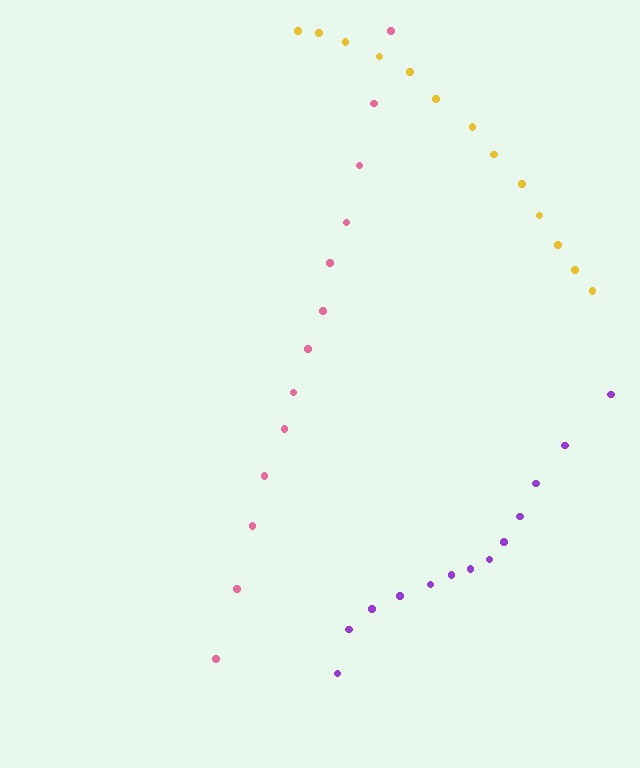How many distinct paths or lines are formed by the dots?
There are 3 distinct paths.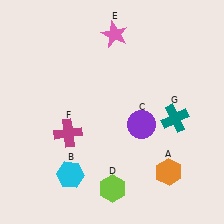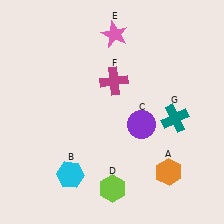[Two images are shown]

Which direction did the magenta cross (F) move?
The magenta cross (F) moved up.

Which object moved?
The magenta cross (F) moved up.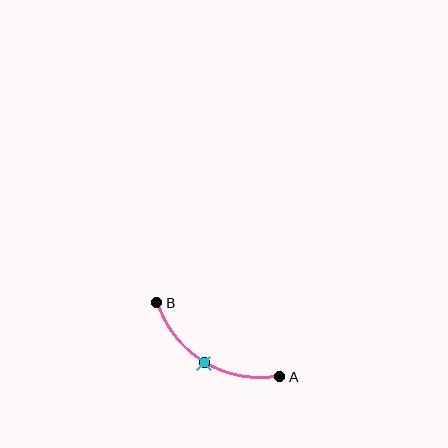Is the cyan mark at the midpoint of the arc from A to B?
Yes. The cyan mark lies on the arc at equal arc-length from both A and B — it is the arc midpoint.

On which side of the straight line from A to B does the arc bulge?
The arc bulges below the straight line connecting A and B.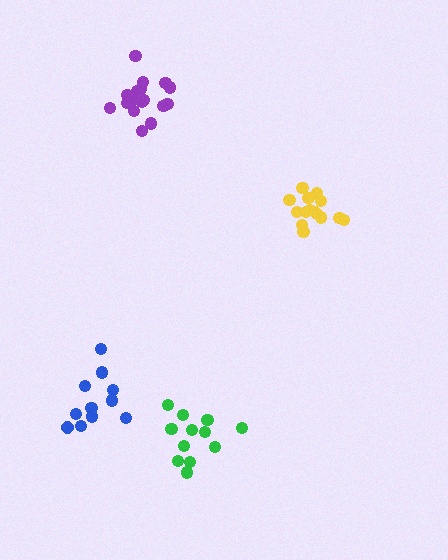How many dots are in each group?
Group 1: 12 dots, Group 2: 14 dots, Group 3: 17 dots, Group 4: 11 dots (54 total).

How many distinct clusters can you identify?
There are 4 distinct clusters.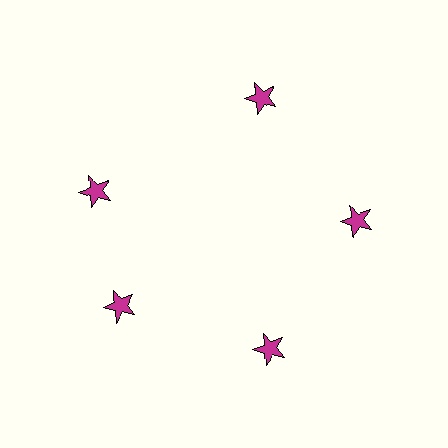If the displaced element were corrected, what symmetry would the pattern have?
It would have 5-fold rotational symmetry — the pattern would map onto itself every 72 degrees.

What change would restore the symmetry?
The symmetry would be restored by rotating it back into even spacing with its neighbors so that all 5 stars sit at equal angles and equal distance from the center.